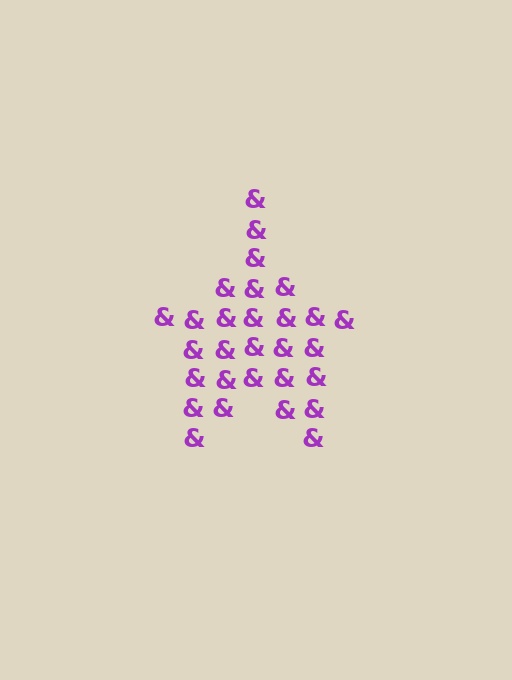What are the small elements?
The small elements are ampersands.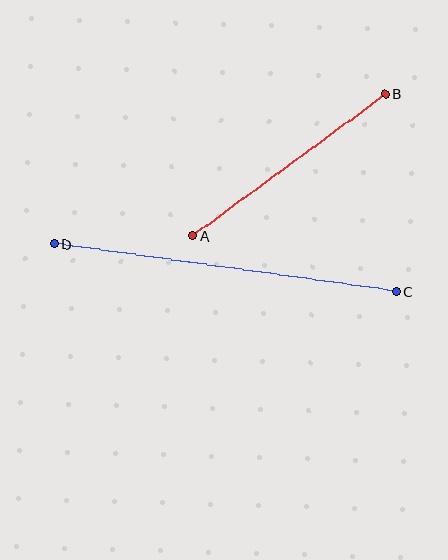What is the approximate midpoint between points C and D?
The midpoint is at approximately (225, 268) pixels.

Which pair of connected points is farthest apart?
Points C and D are farthest apart.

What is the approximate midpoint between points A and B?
The midpoint is at approximately (289, 165) pixels.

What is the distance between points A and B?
The distance is approximately 239 pixels.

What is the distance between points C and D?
The distance is approximately 345 pixels.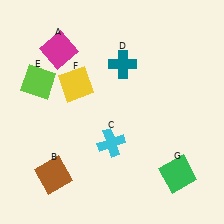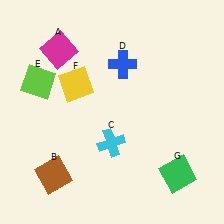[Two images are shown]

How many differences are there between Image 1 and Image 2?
There is 1 difference between the two images.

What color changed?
The cross (D) changed from teal in Image 1 to blue in Image 2.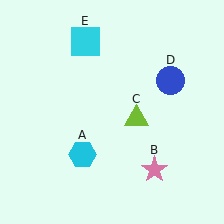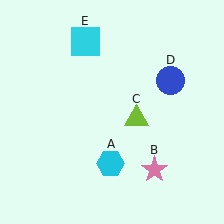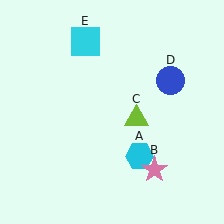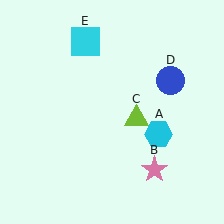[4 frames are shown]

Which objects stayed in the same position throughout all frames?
Pink star (object B) and lime triangle (object C) and blue circle (object D) and cyan square (object E) remained stationary.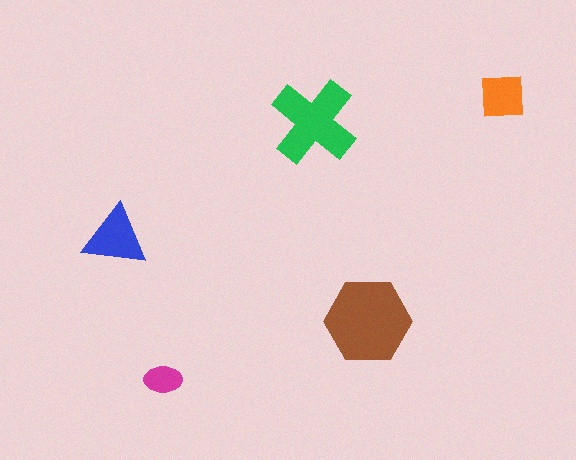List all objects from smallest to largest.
The magenta ellipse, the orange square, the blue triangle, the green cross, the brown hexagon.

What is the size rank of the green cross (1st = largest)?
2nd.